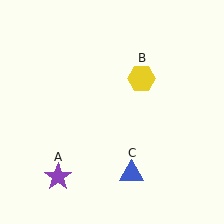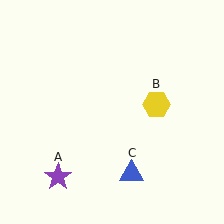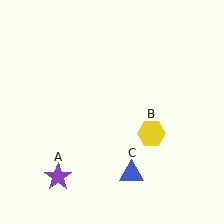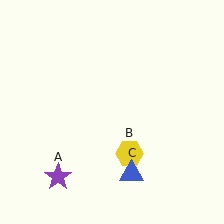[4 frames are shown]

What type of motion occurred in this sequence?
The yellow hexagon (object B) rotated clockwise around the center of the scene.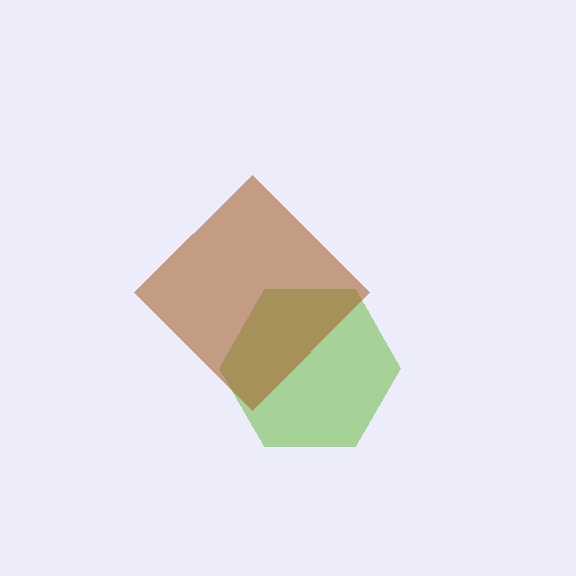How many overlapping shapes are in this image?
There are 2 overlapping shapes in the image.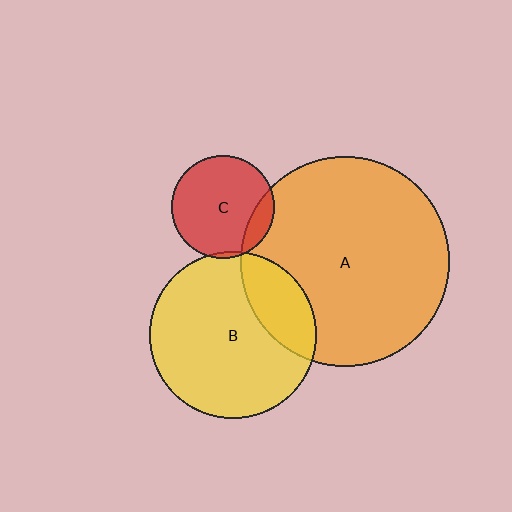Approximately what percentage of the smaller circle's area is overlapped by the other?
Approximately 15%.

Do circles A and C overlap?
Yes.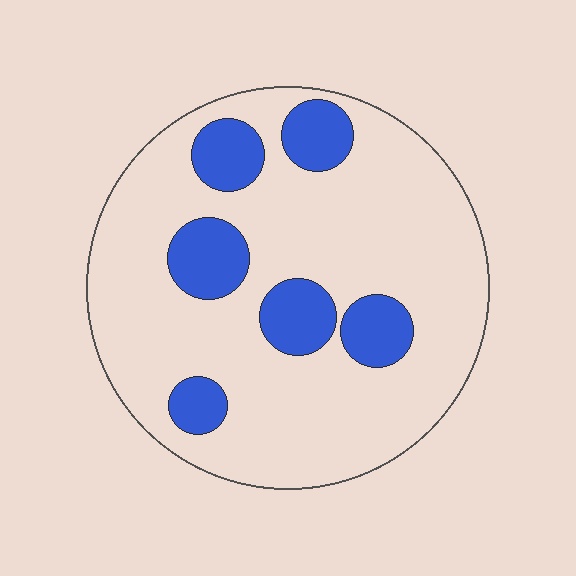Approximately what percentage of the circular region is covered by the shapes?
Approximately 20%.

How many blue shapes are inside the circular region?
6.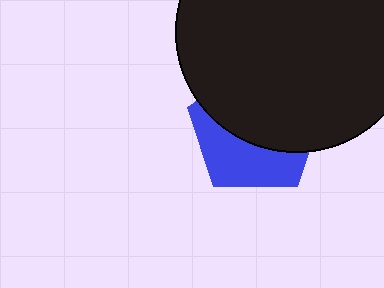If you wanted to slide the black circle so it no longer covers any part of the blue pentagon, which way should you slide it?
Slide it up — that is the most direct way to separate the two shapes.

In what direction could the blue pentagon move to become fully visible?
The blue pentagon could move down. That would shift it out from behind the black circle entirely.